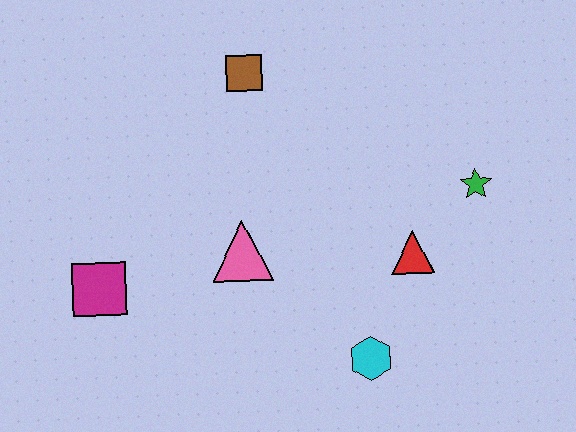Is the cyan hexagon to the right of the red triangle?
No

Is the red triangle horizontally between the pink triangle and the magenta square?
No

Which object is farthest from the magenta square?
The green star is farthest from the magenta square.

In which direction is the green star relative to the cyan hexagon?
The green star is above the cyan hexagon.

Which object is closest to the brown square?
The pink triangle is closest to the brown square.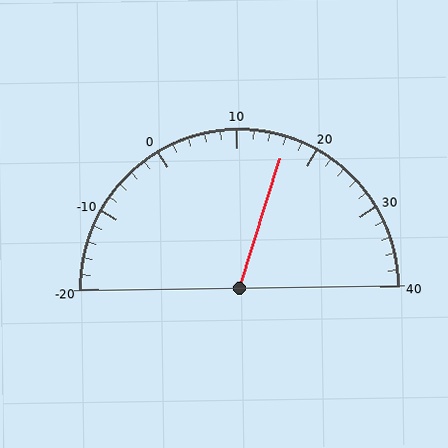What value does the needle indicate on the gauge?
The needle indicates approximately 16.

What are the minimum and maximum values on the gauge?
The gauge ranges from -20 to 40.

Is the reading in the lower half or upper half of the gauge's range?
The reading is in the upper half of the range (-20 to 40).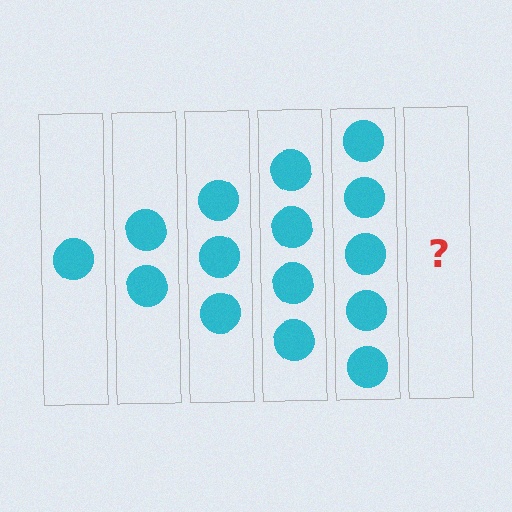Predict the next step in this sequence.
The next step is 6 circles.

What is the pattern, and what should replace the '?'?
The pattern is that each step adds one more circle. The '?' should be 6 circles.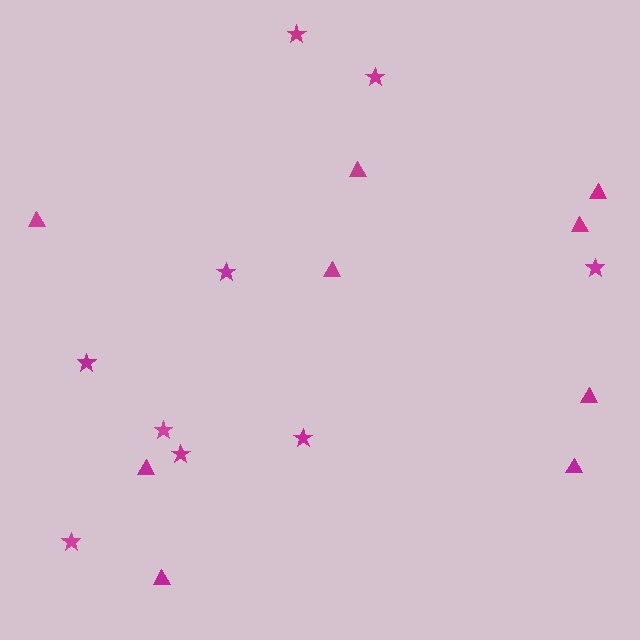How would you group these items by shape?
There are 2 groups: one group of stars (9) and one group of triangles (9).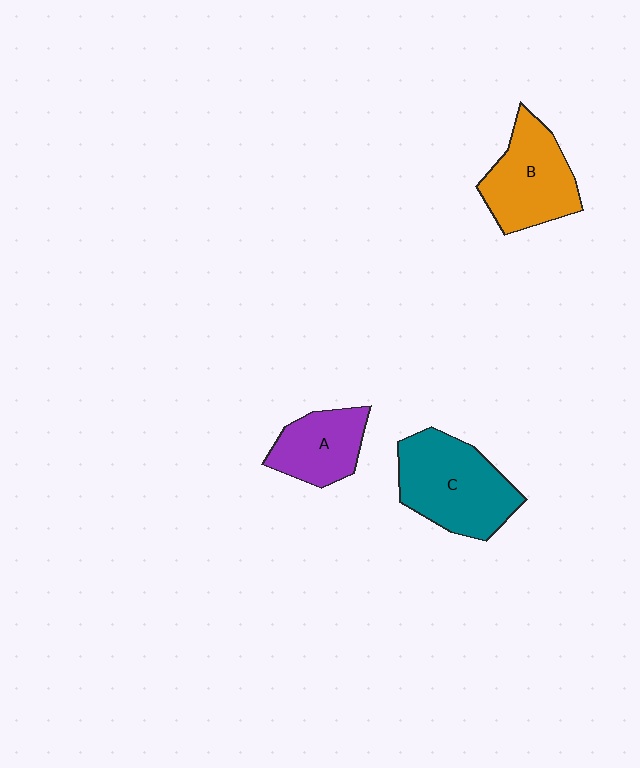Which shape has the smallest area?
Shape A (purple).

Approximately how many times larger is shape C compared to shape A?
Approximately 1.6 times.